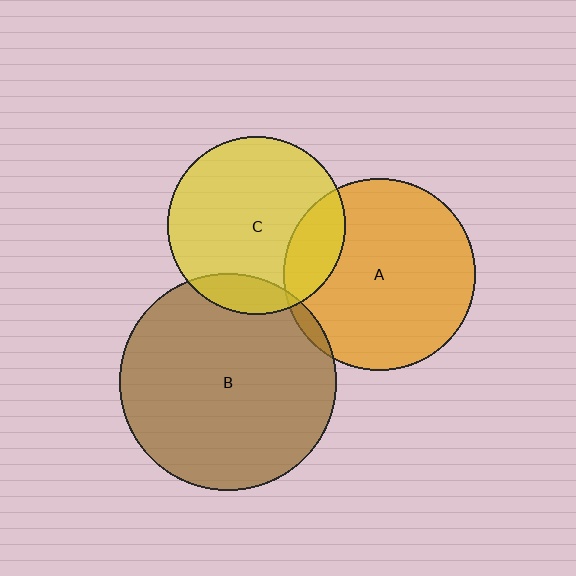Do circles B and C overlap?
Yes.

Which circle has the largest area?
Circle B (brown).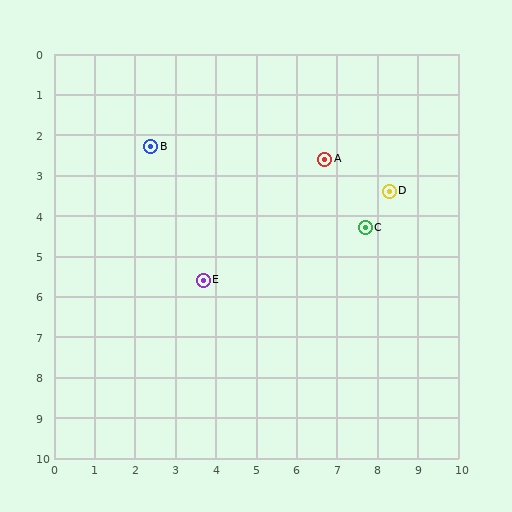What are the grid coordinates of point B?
Point B is at approximately (2.4, 2.3).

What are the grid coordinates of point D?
Point D is at approximately (8.3, 3.4).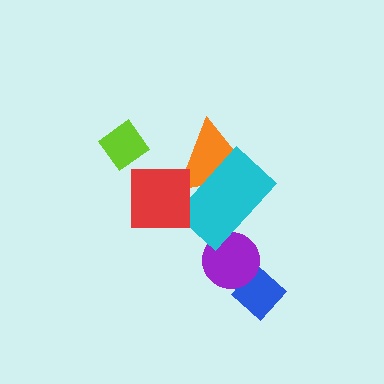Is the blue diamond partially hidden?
Yes, it is partially covered by another shape.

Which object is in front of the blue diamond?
The purple circle is in front of the blue diamond.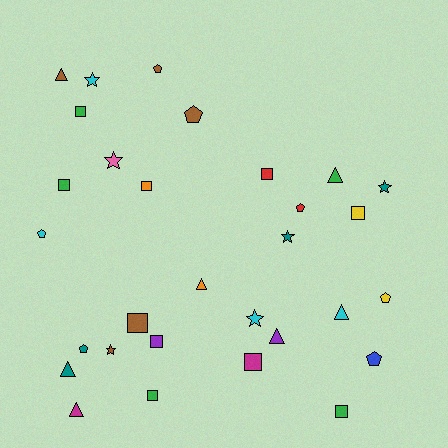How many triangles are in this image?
There are 7 triangles.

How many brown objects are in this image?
There are 5 brown objects.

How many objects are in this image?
There are 30 objects.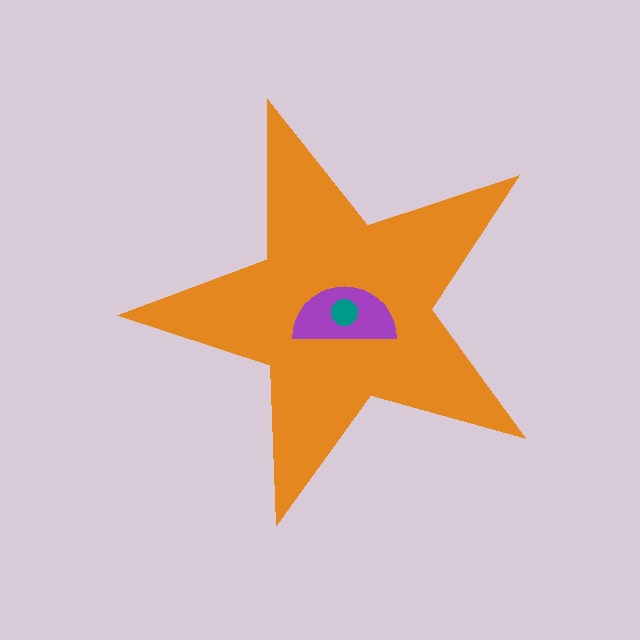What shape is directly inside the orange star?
The purple semicircle.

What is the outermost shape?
The orange star.